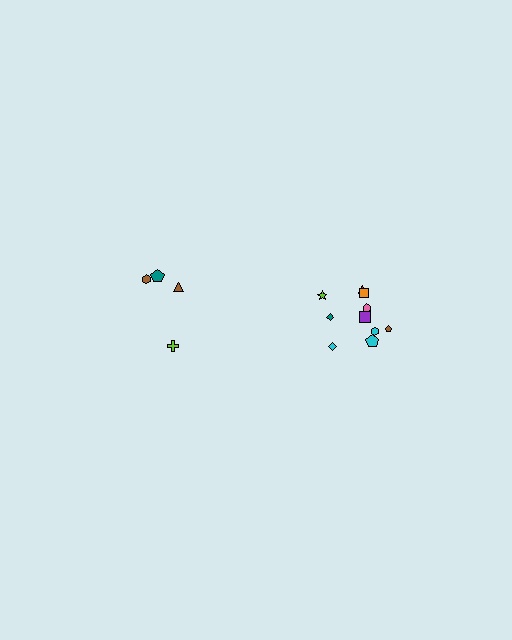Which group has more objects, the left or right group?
The right group.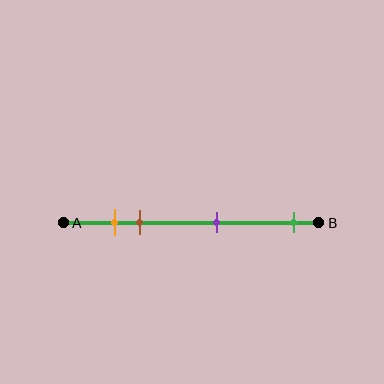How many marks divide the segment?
There are 4 marks dividing the segment.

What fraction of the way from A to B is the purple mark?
The purple mark is approximately 60% (0.6) of the way from A to B.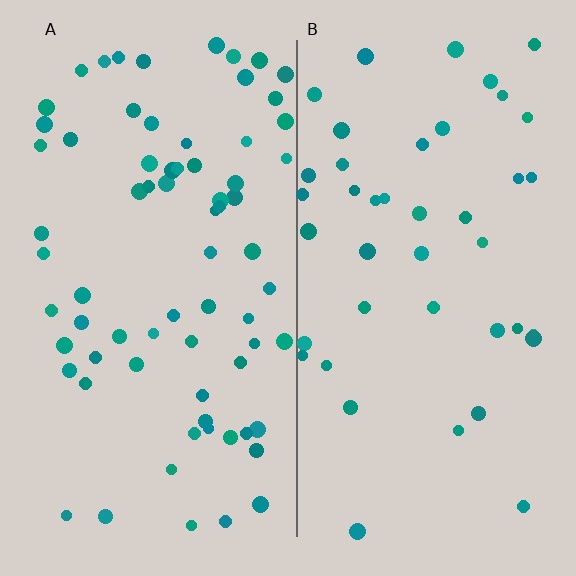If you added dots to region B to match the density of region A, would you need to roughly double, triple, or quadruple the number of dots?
Approximately double.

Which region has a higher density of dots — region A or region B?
A (the left).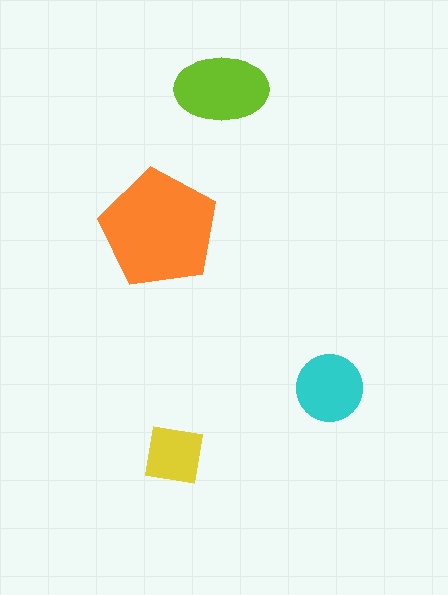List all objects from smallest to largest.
The yellow square, the cyan circle, the lime ellipse, the orange pentagon.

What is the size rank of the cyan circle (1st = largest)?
3rd.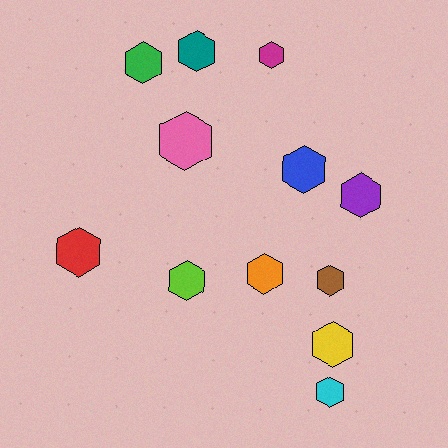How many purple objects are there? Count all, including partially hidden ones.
There is 1 purple object.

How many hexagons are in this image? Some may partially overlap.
There are 12 hexagons.